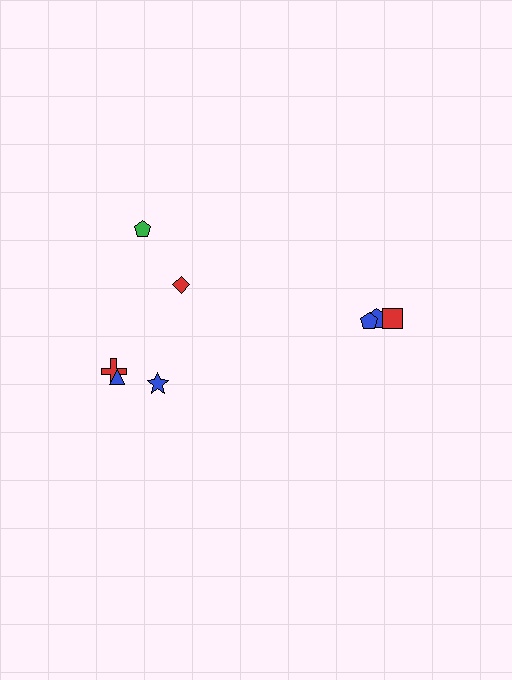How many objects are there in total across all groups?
There are 8 objects.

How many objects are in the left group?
There are 5 objects.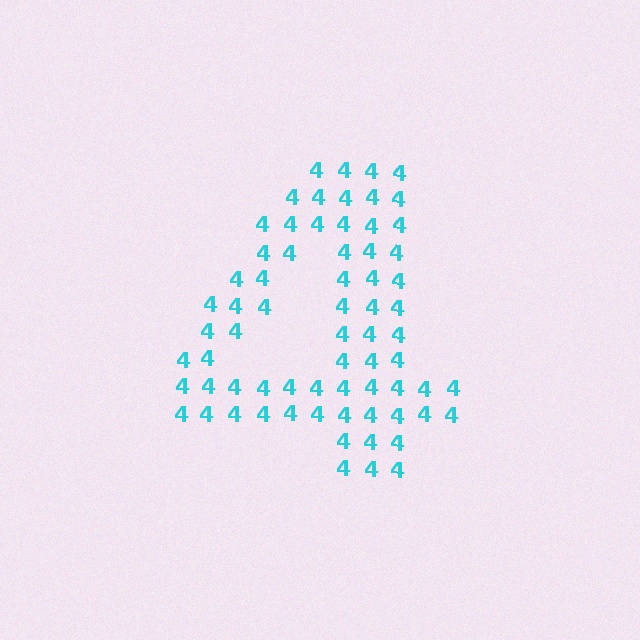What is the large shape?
The large shape is the digit 4.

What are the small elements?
The small elements are digit 4's.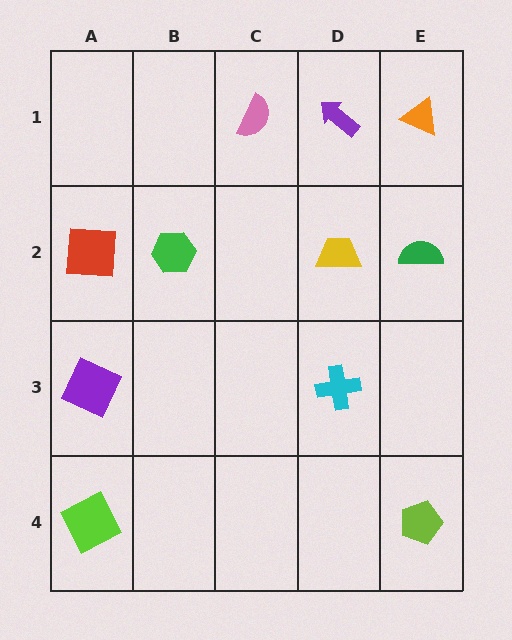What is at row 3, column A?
A purple square.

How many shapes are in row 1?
3 shapes.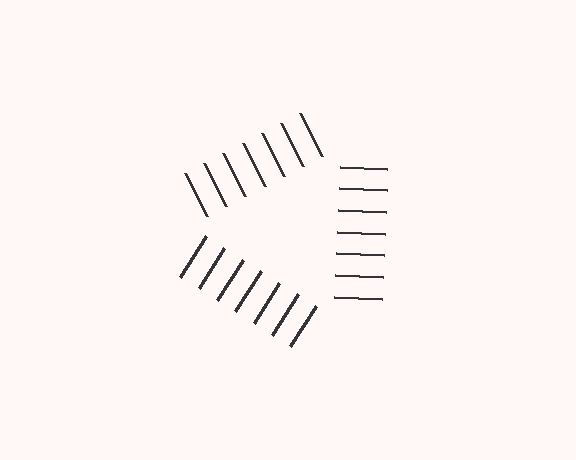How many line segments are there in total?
21 — 7 along each of the 3 edges.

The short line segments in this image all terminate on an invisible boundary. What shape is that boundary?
An illusory triangle — the line segments terminate on its edges but no continuous stroke is drawn.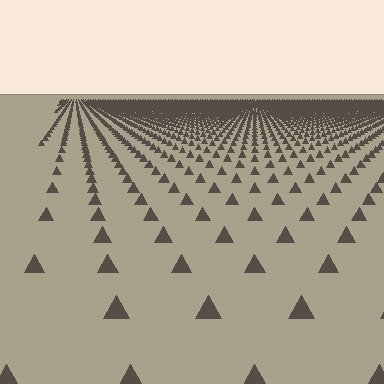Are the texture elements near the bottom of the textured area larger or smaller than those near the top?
Larger. Near the bottom, elements are closer to the viewer and appear at a bigger on-screen size.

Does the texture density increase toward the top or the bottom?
Density increases toward the top.